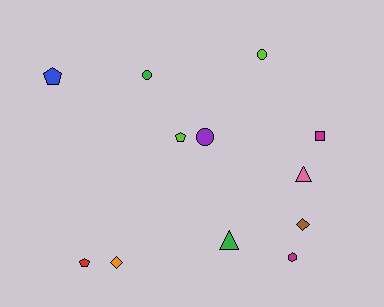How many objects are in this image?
There are 12 objects.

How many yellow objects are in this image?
There are no yellow objects.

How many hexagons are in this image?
There is 1 hexagon.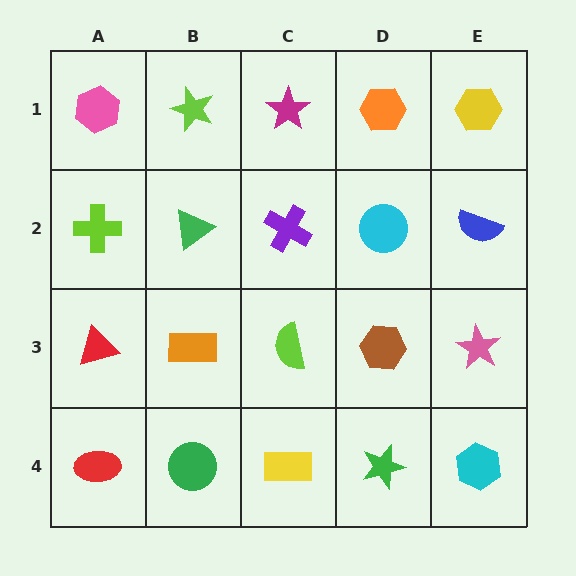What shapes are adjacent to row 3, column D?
A cyan circle (row 2, column D), a green star (row 4, column D), a lime semicircle (row 3, column C), a pink star (row 3, column E).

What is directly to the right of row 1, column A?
A lime star.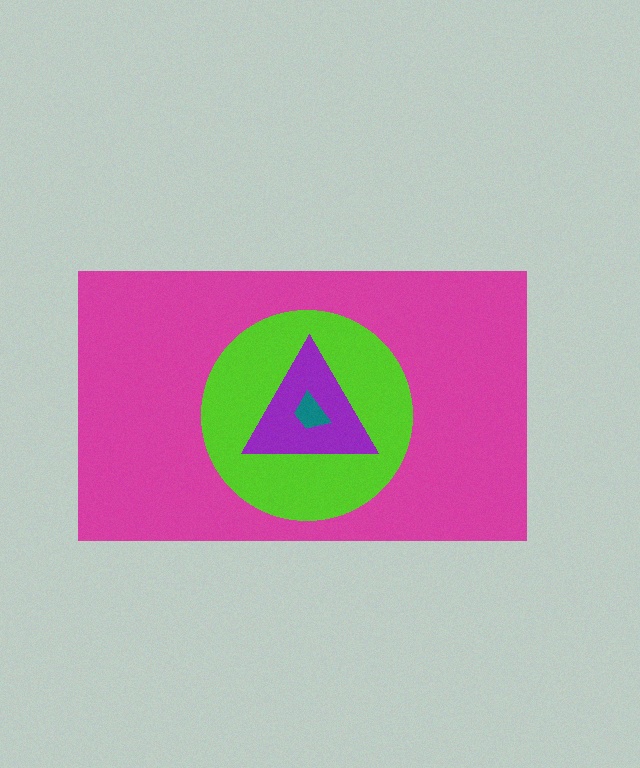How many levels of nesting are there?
4.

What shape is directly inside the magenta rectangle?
The lime circle.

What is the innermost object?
The teal trapezoid.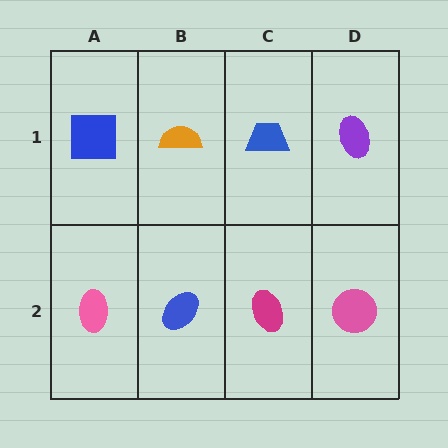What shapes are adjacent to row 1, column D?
A pink circle (row 2, column D), a blue trapezoid (row 1, column C).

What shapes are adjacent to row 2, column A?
A blue square (row 1, column A), a blue ellipse (row 2, column B).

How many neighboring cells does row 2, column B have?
3.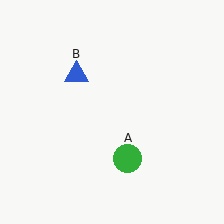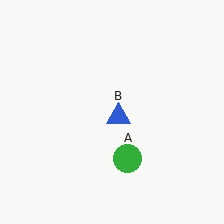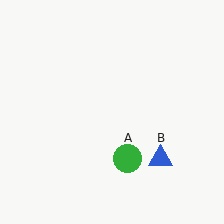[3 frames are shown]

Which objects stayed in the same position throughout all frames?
Green circle (object A) remained stationary.